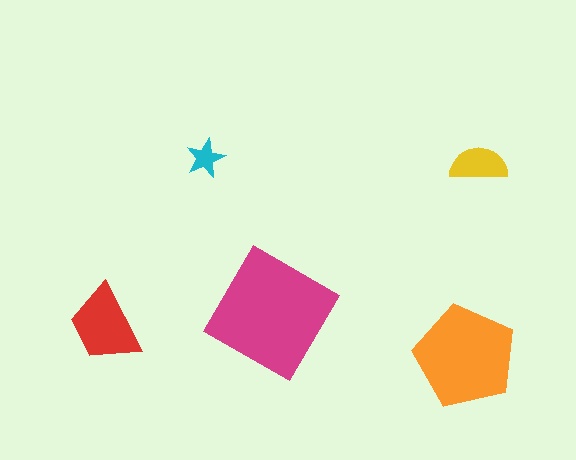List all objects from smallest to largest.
The cyan star, the yellow semicircle, the red trapezoid, the orange pentagon, the magenta square.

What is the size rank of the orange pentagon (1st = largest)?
2nd.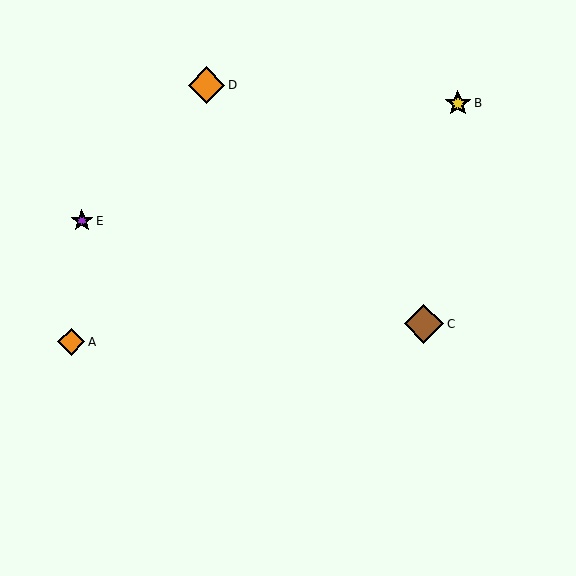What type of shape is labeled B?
Shape B is a yellow star.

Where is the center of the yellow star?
The center of the yellow star is at (458, 103).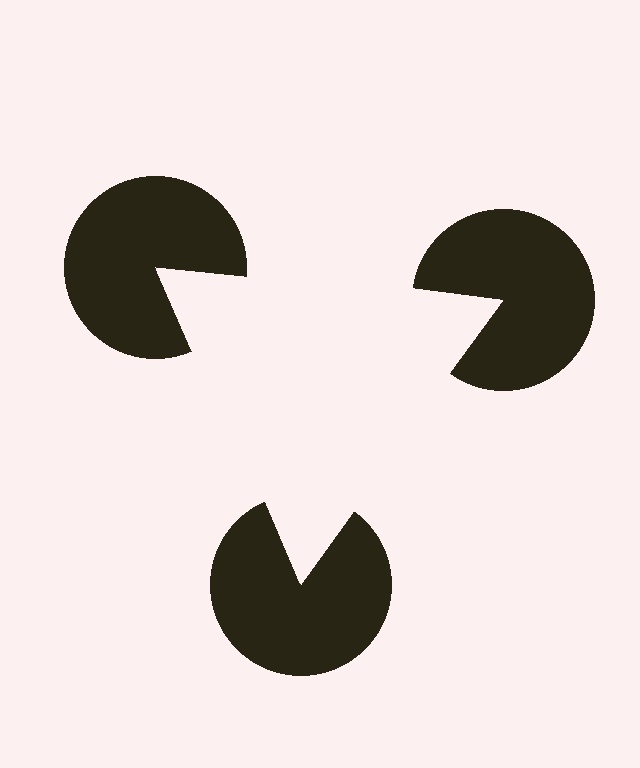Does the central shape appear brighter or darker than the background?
It typically appears slightly brighter than the background, even though no actual brightness change is drawn.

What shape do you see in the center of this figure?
An illusory triangle — its edges are inferred from the aligned wedge cuts in the pac-man discs, not physically drawn.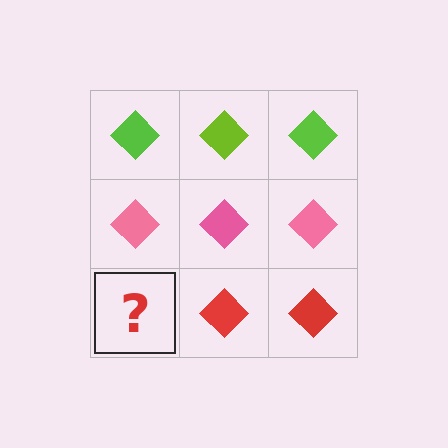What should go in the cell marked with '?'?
The missing cell should contain a red diamond.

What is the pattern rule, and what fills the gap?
The rule is that each row has a consistent color. The gap should be filled with a red diamond.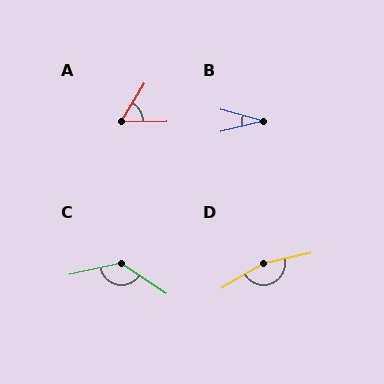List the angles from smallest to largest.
B (29°), A (59°), C (134°), D (162°).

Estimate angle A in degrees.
Approximately 59 degrees.